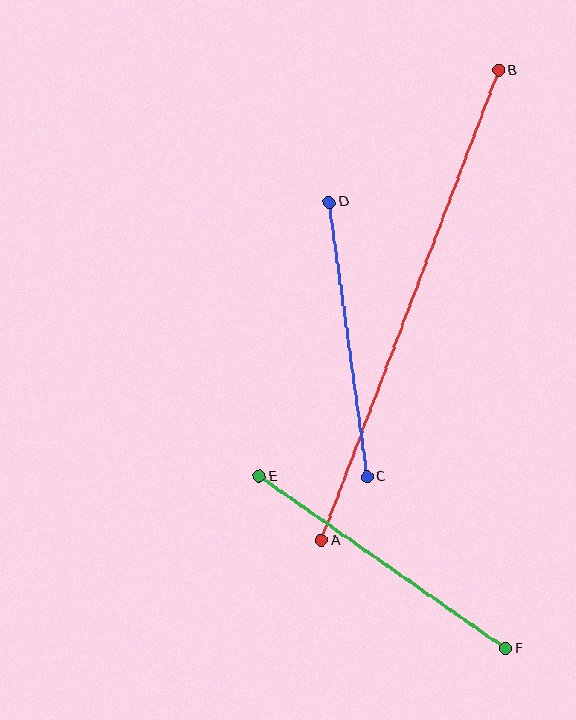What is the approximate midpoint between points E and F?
The midpoint is at approximately (383, 562) pixels.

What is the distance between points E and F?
The distance is approximately 301 pixels.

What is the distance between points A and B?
The distance is approximately 502 pixels.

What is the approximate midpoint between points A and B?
The midpoint is at approximately (410, 305) pixels.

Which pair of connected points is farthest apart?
Points A and B are farthest apart.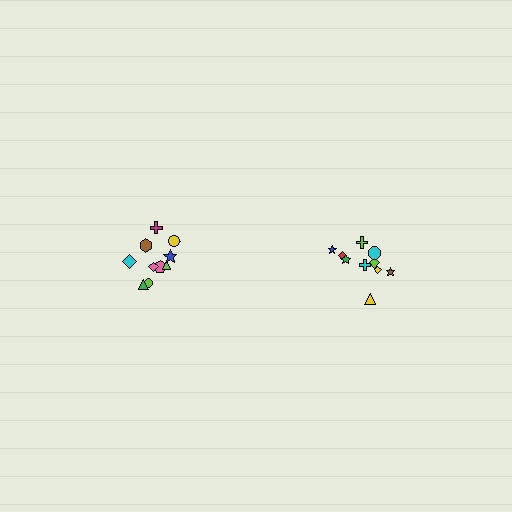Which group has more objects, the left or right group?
The left group.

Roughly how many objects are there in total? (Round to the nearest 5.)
Roughly 20 objects in total.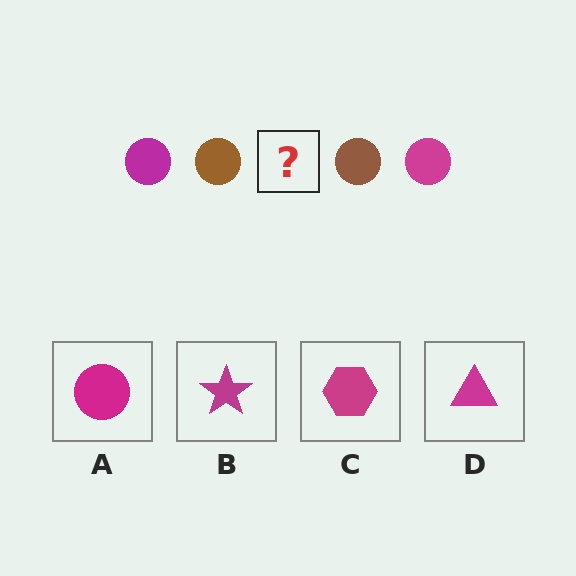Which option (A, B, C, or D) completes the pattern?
A.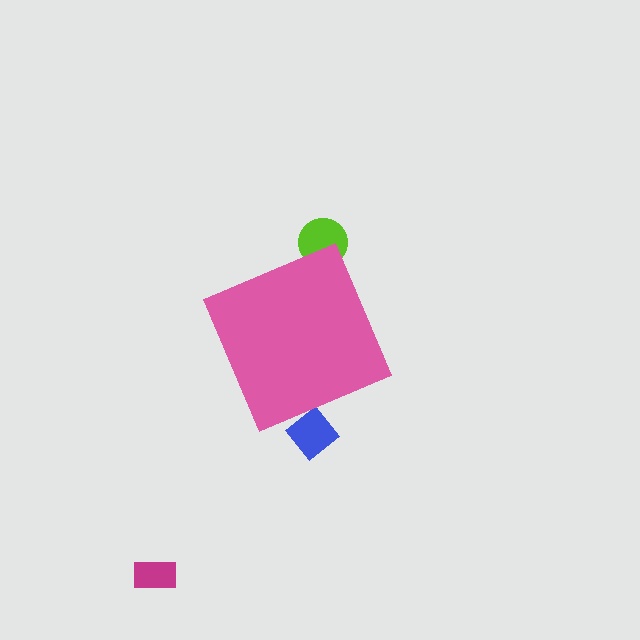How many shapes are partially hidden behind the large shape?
2 shapes are partially hidden.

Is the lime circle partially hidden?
Yes, the lime circle is partially hidden behind the pink diamond.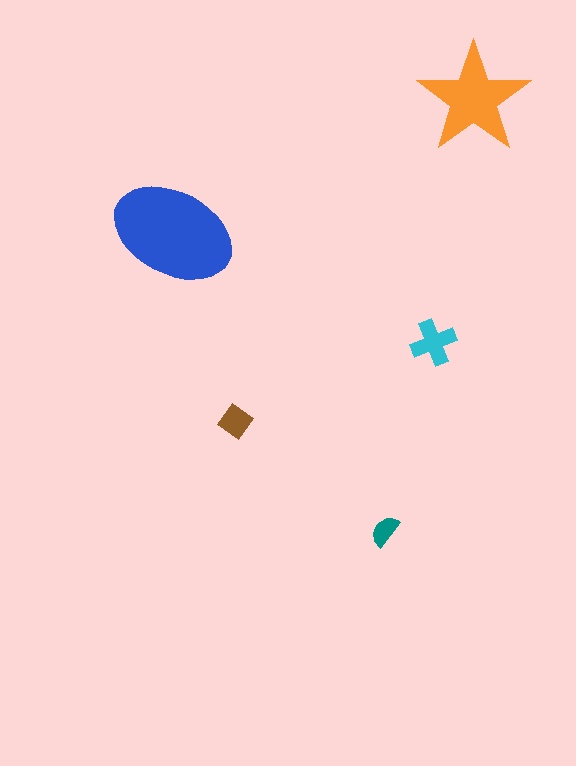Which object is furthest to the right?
The orange star is rightmost.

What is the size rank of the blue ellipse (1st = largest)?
1st.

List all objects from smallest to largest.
The teal semicircle, the brown diamond, the cyan cross, the orange star, the blue ellipse.